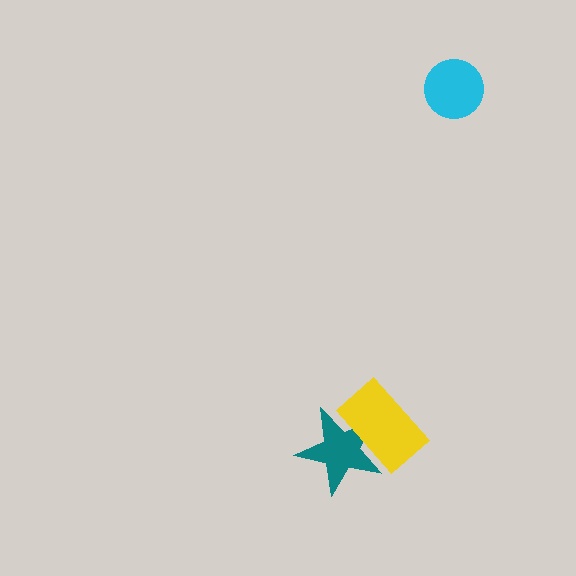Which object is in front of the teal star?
The yellow rectangle is in front of the teal star.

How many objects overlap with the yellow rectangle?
1 object overlaps with the yellow rectangle.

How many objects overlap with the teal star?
1 object overlaps with the teal star.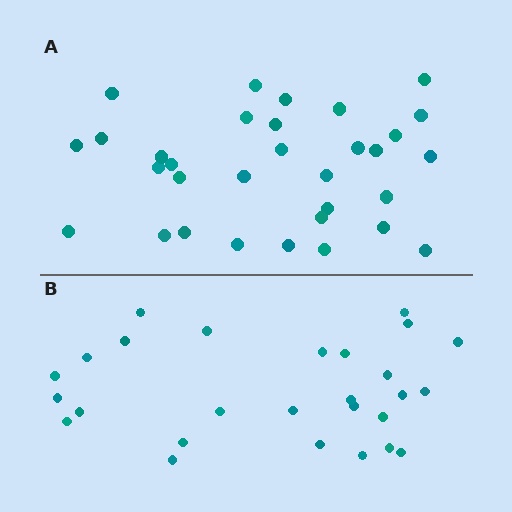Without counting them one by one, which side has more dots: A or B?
Region A (the top region) has more dots.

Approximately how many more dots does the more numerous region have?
Region A has about 5 more dots than region B.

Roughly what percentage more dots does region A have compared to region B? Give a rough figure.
About 20% more.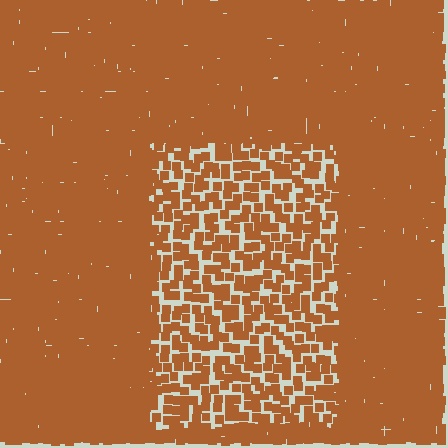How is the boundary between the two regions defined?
The boundary is defined by a change in element density (approximately 2.4x ratio). All elements are the same color, size, and shape.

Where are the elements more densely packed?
The elements are more densely packed outside the rectangle boundary.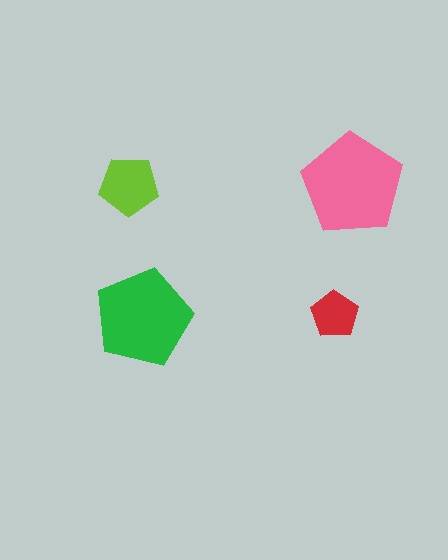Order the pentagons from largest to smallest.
the pink one, the green one, the lime one, the red one.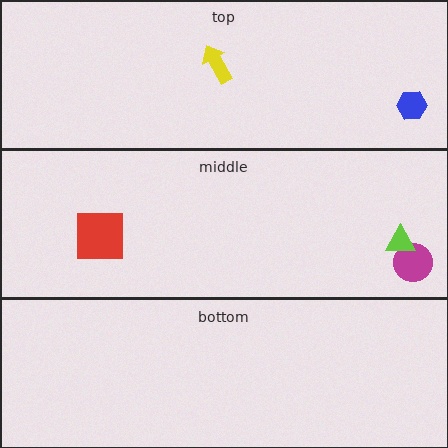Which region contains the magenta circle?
The middle region.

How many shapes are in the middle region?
3.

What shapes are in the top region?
The blue hexagon, the yellow arrow.